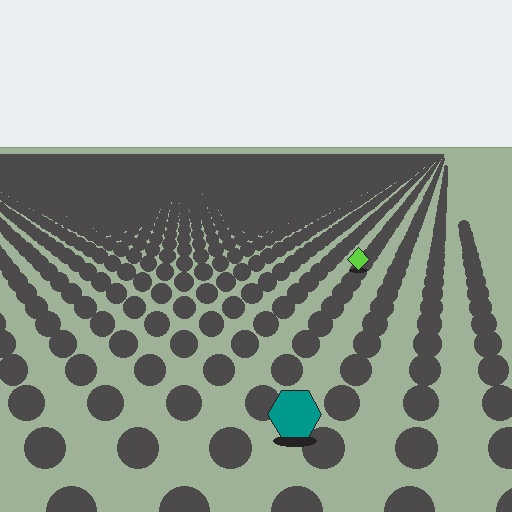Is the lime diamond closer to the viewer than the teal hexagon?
No. The teal hexagon is closer — you can tell from the texture gradient: the ground texture is coarser near it.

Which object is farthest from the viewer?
The lime diamond is farthest from the viewer. It appears smaller and the ground texture around it is denser.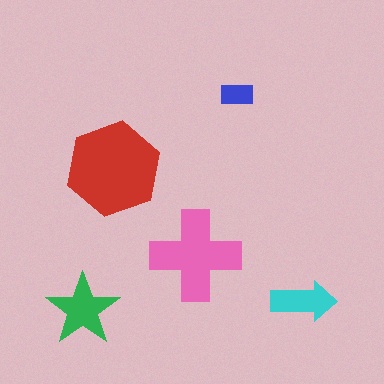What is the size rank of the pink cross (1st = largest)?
2nd.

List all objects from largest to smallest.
The red hexagon, the pink cross, the green star, the cyan arrow, the blue rectangle.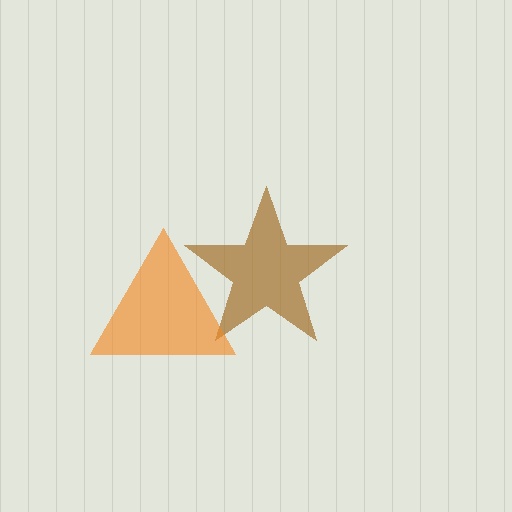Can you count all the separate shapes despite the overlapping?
Yes, there are 2 separate shapes.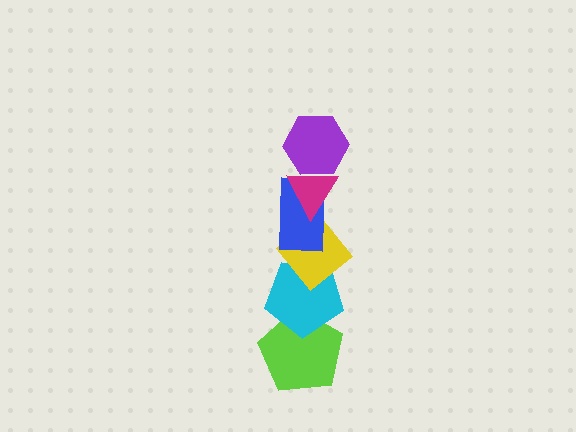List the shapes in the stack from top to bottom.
From top to bottom: the purple hexagon, the magenta triangle, the blue rectangle, the yellow diamond, the cyan pentagon, the lime pentagon.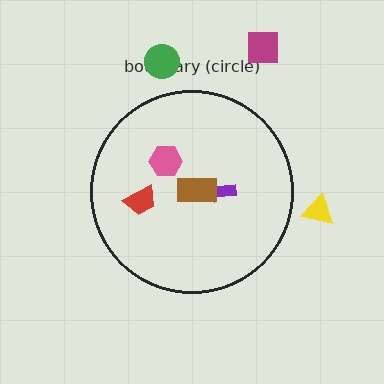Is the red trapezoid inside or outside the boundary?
Inside.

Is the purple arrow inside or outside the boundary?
Inside.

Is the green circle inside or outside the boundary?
Outside.